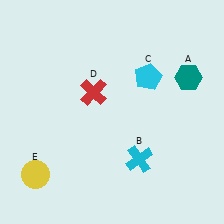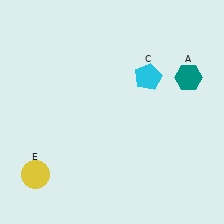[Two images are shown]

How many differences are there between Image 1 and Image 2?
There are 2 differences between the two images.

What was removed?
The red cross (D), the cyan cross (B) were removed in Image 2.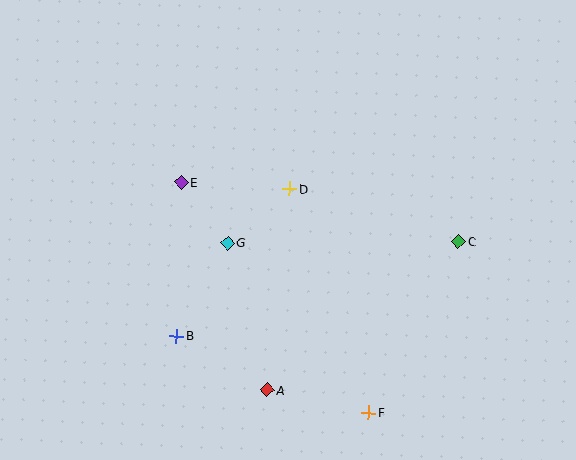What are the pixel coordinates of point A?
Point A is at (267, 390).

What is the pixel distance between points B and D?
The distance between B and D is 185 pixels.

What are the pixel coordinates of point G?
Point G is at (228, 243).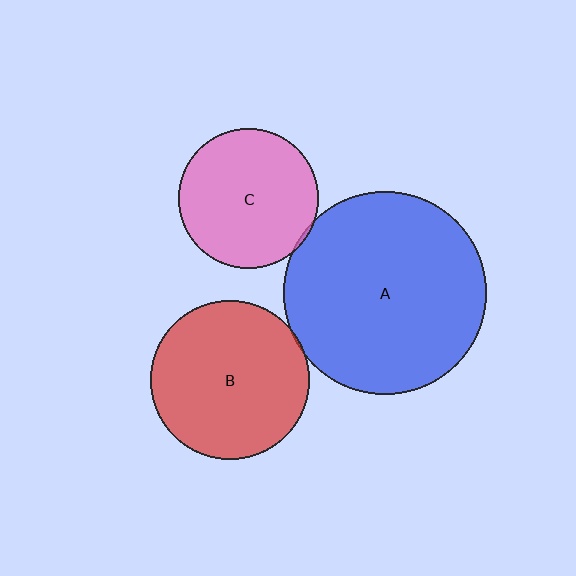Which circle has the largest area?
Circle A (blue).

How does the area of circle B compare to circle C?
Approximately 1.3 times.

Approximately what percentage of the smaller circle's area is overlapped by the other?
Approximately 5%.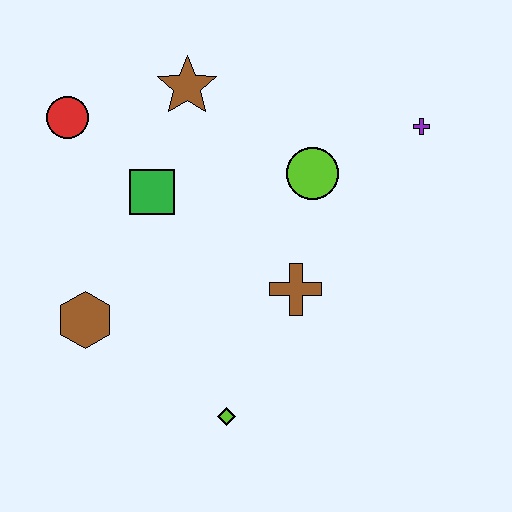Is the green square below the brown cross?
No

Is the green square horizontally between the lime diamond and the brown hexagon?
Yes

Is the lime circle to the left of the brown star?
No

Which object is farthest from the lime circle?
The brown hexagon is farthest from the lime circle.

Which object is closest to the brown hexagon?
The green square is closest to the brown hexagon.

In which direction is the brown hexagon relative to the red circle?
The brown hexagon is below the red circle.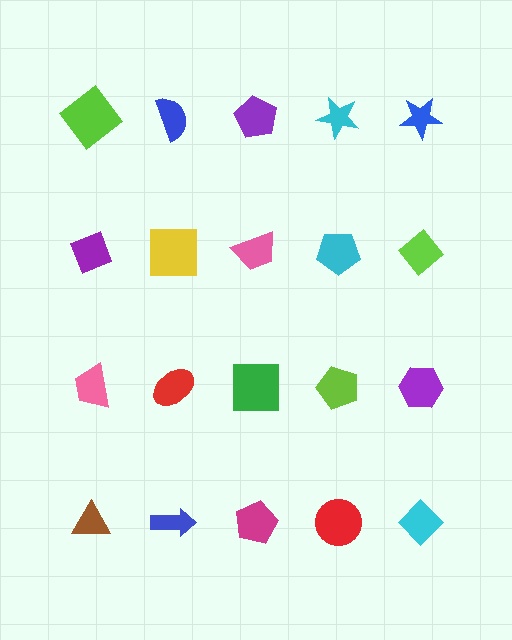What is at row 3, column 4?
A lime pentagon.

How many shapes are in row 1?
5 shapes.